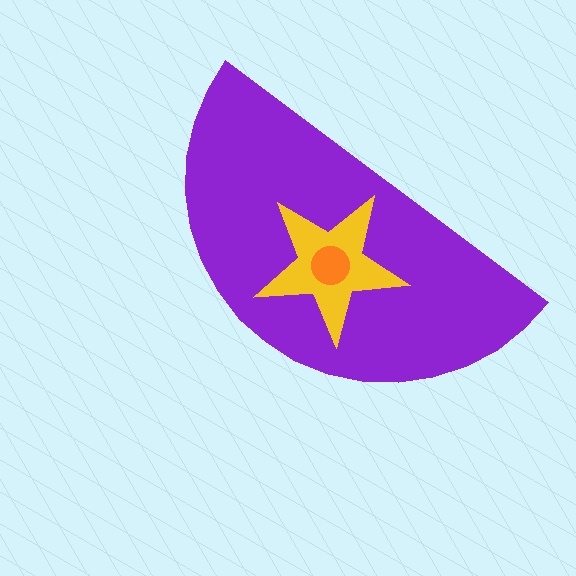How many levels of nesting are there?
3.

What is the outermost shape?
The purple semicircle.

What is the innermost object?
The orange circle.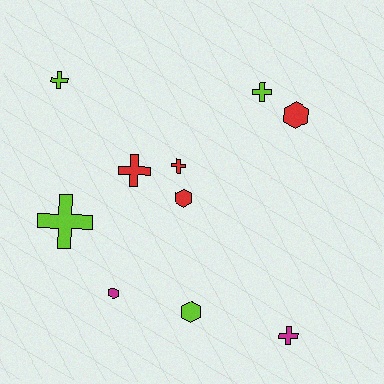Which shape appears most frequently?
Cross, with 6 objects.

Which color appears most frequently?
Lime, with 4 objects.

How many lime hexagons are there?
There is 1 lime hexagon.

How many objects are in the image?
There are 10 objects.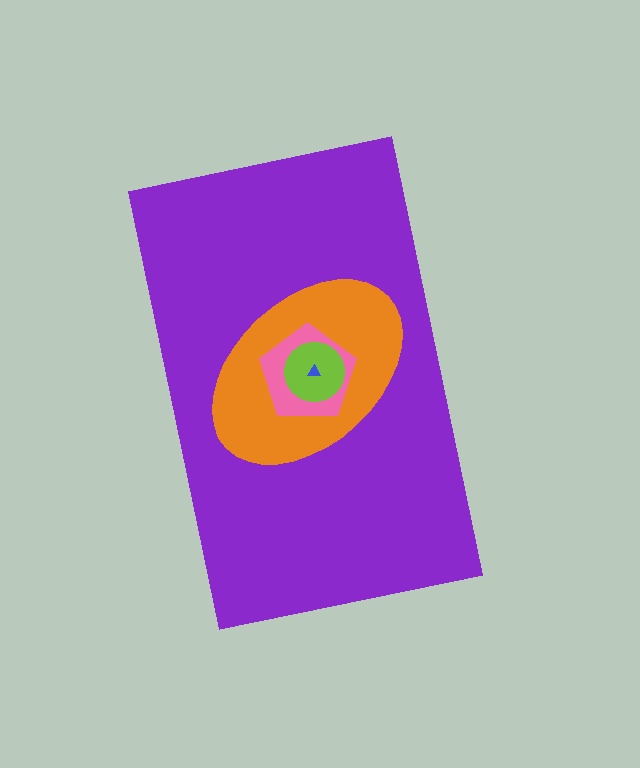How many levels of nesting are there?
5.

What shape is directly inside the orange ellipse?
The pink pentagon.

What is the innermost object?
The blue triangle.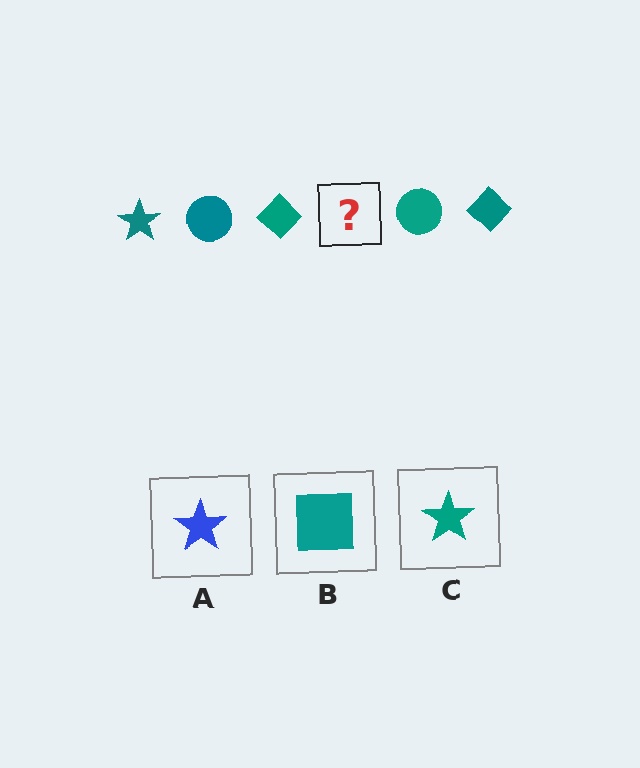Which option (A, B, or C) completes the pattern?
C.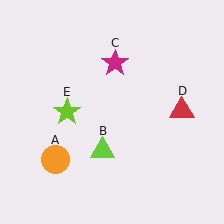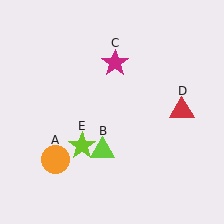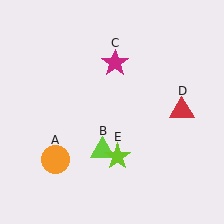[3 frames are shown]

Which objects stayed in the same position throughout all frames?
Orange circle (object A) and lime triangle (object B) and magenta star (object C) and red triangle (object D) remained stationary.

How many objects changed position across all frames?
1 object changed position: lime star (object E).